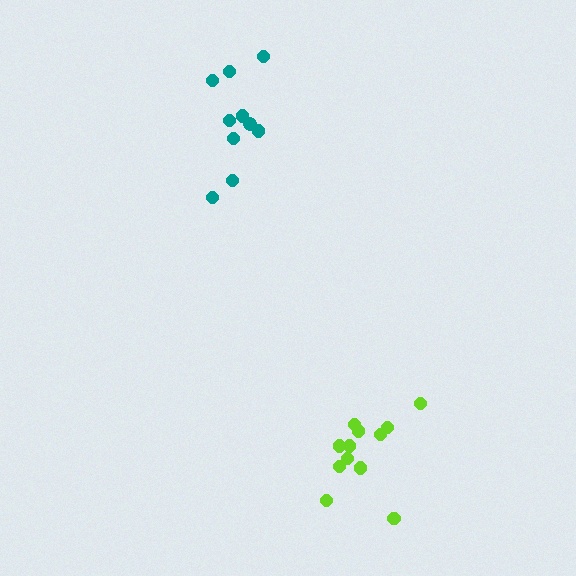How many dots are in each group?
Group 1: 10 dots, Group 2: 12 dots (22 total).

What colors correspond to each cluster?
The clusters are colored: teal, lime.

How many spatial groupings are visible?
There are 2 spatial groupings.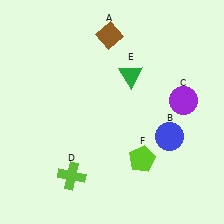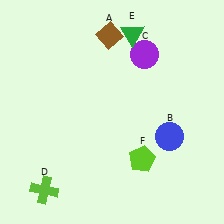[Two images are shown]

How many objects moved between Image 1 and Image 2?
3 objects moved between the two images.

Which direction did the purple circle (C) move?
The purple circle (C) moved up.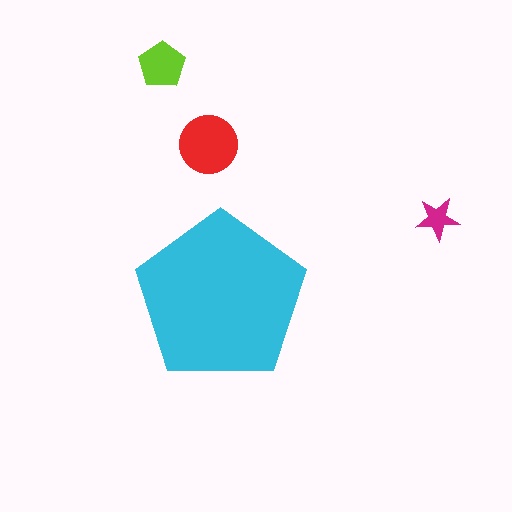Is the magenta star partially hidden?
No, the magenta star is fully visible.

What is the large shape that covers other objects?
A cyan pentagon.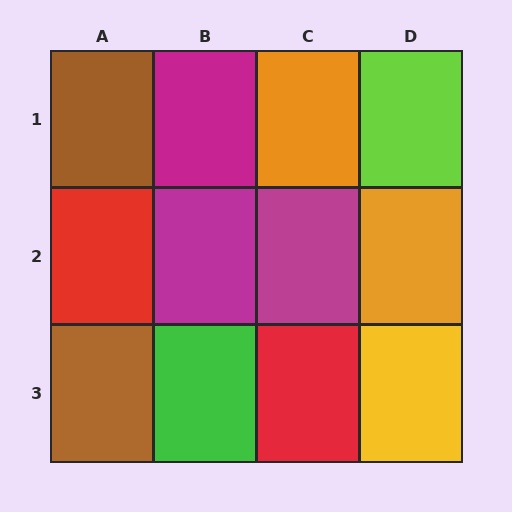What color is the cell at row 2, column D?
Orange.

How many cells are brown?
2 cells are brown.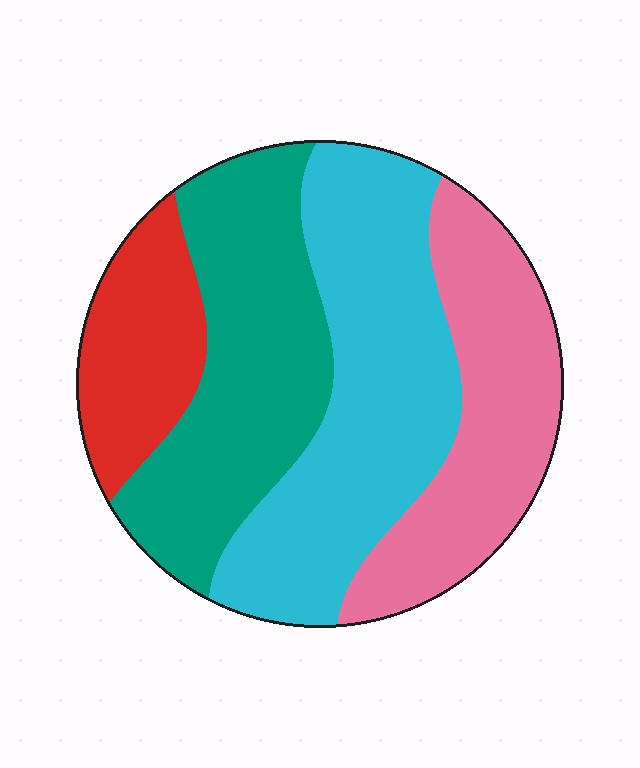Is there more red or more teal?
Teal.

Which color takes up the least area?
Red, at roughly 15%.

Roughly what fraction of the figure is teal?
Teal takes up between a sixth and a third of the figure.